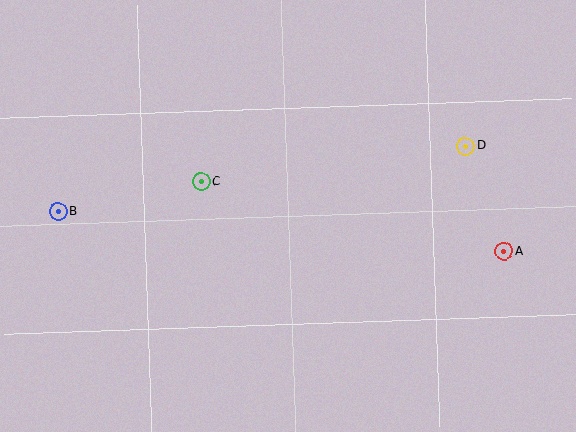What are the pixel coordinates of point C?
Point C is at (201, 182).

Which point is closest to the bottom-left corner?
Point B is closest to the bottom-left corner.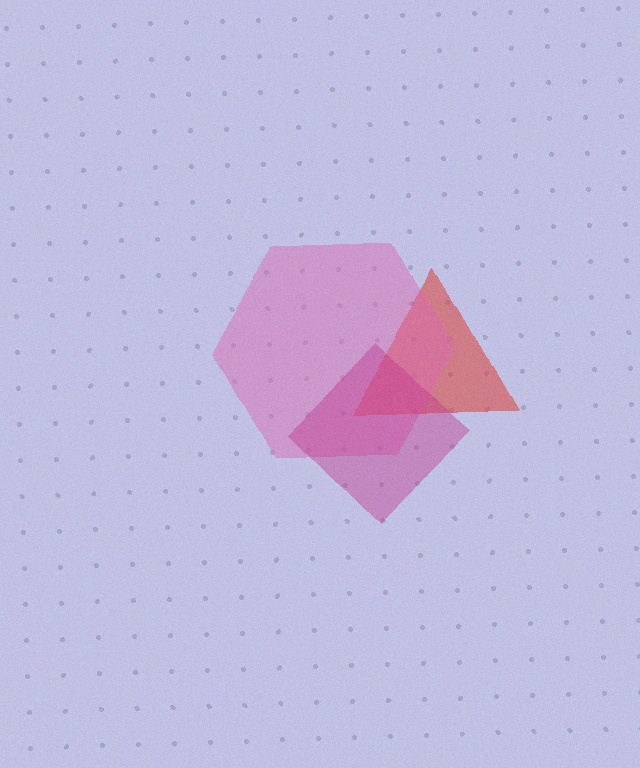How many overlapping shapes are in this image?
There are 3 overlapping shapes in the image.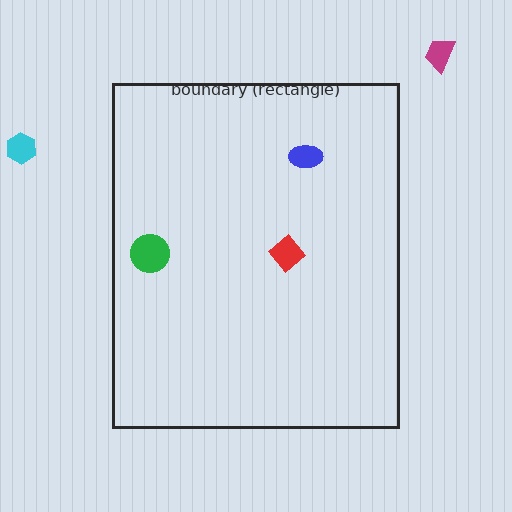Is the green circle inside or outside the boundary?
Inside.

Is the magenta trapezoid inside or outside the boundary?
Outside.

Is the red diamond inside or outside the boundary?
Inside.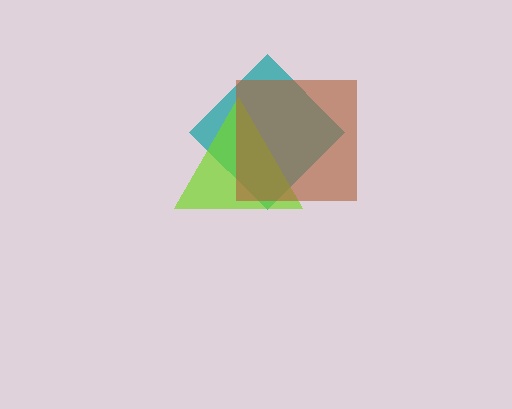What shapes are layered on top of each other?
The layered shapes are: a teal diamond, a lime triangle, a brown square.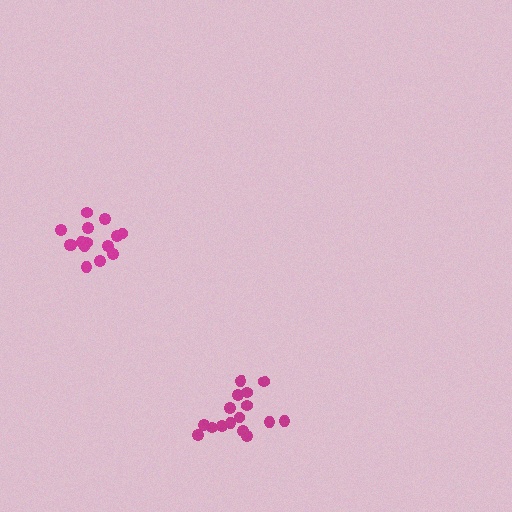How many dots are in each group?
Group 1: 16 dots, Group 2: 15 dots (31 total).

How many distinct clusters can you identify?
There are 2 distinct clusters.